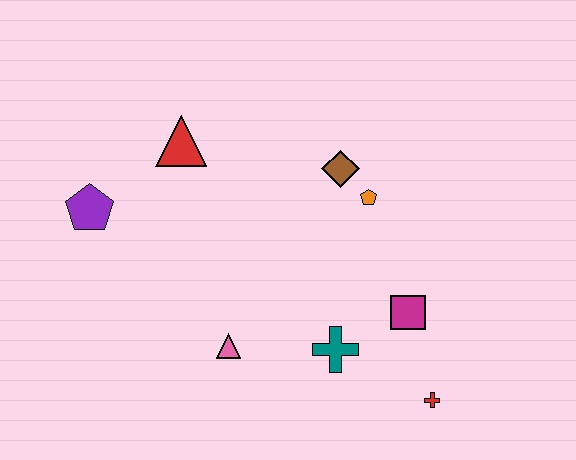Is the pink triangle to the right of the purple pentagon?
Yes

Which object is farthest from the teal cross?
The purple pentagon is farthest from the teal cross.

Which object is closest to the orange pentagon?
The brown diamond is closest to the orange pentagon.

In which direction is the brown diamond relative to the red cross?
The brown diamond is above the red cross.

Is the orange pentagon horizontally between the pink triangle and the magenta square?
Yes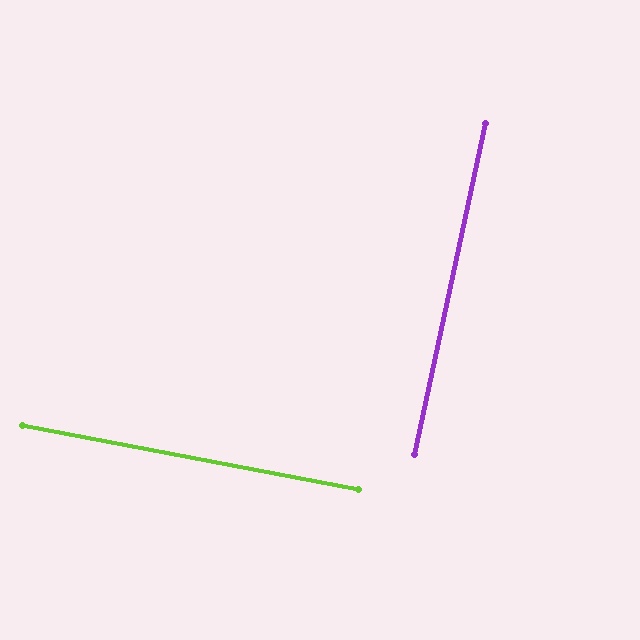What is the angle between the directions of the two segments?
Approximately 89 degrees.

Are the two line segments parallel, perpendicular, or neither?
Perpendicular — they meet at approximately 89°.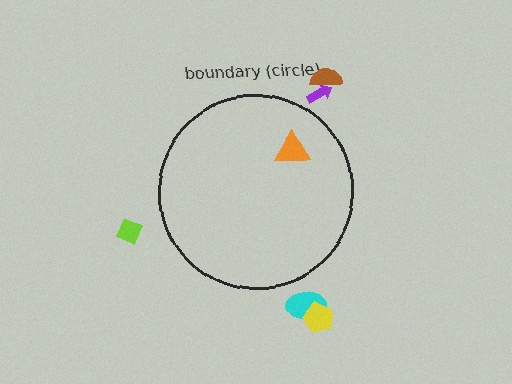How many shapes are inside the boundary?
1 inside, 5 outside.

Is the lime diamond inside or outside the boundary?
Outside.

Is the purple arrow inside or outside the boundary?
Outside.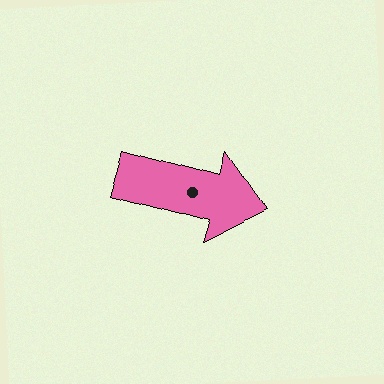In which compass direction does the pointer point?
East.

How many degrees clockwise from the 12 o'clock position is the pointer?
Approximately 106 degrees.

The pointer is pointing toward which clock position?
Roughly 4 o'clock.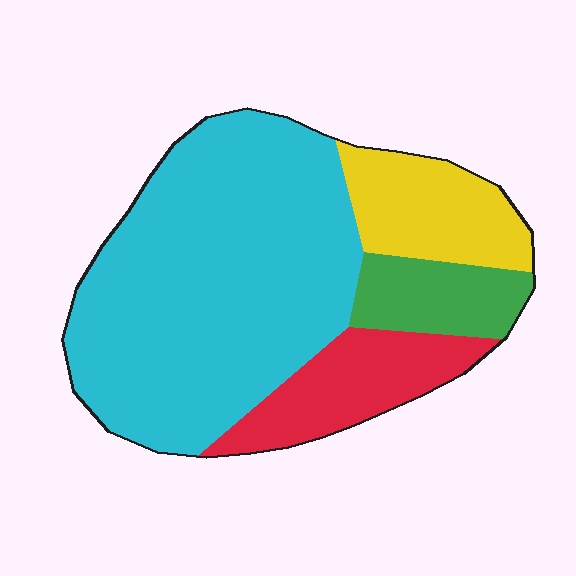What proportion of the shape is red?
Red takes up less than a quarter of the shape.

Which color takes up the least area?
Green, at roughly 10%.